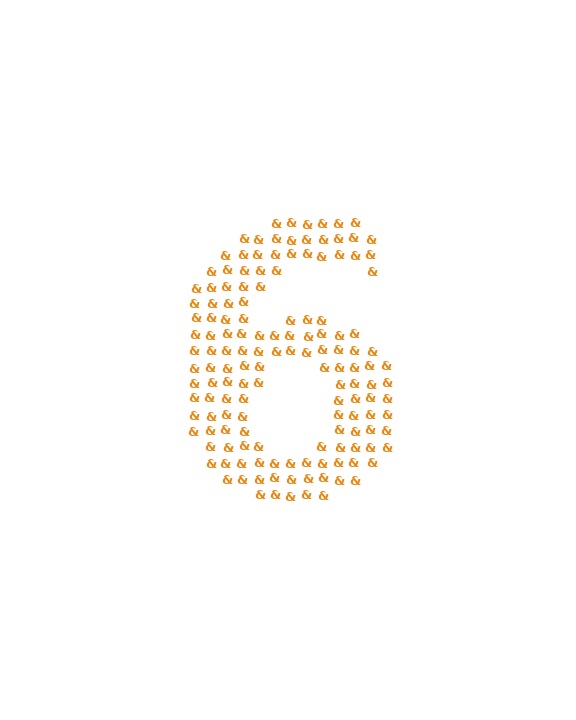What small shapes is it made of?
It is made of small ampersands.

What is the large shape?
The large shape is the digit 6.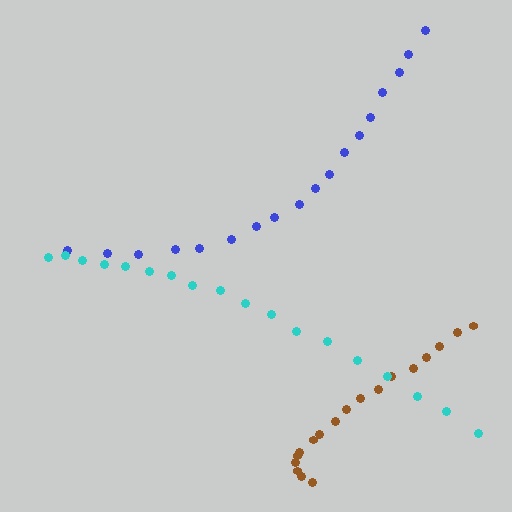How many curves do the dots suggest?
There are 3 distinct paths.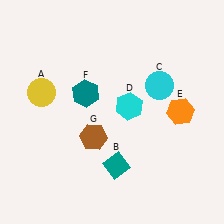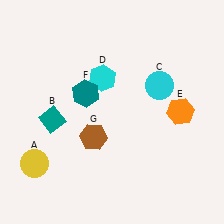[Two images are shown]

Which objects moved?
The objects that moved are: the yellow circle (A), the teal diamond (B), the cyan hexagon (D).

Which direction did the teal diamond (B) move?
The teal diamond (B) moved left.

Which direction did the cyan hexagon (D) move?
The cyan hexagon (D) moved up.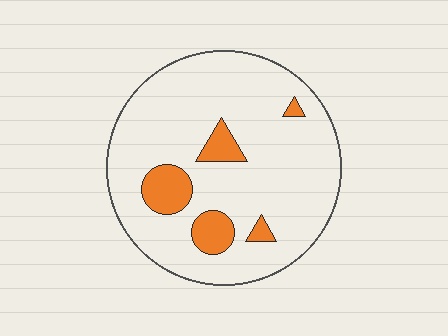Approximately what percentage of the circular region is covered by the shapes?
Approximately 15%.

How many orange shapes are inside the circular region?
5.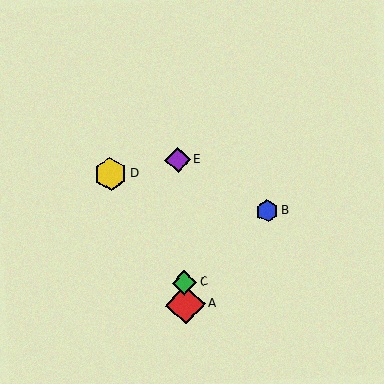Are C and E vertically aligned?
Yes, both are at x≈184.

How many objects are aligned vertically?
3 objects (A, C, E) are aligned vertically.